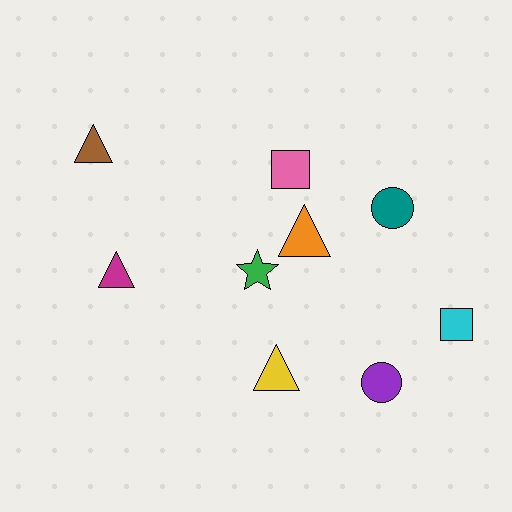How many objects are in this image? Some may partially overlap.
There are 9 objects.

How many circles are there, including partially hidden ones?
There are 2 circles.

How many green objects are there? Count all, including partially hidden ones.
There is 1 green object.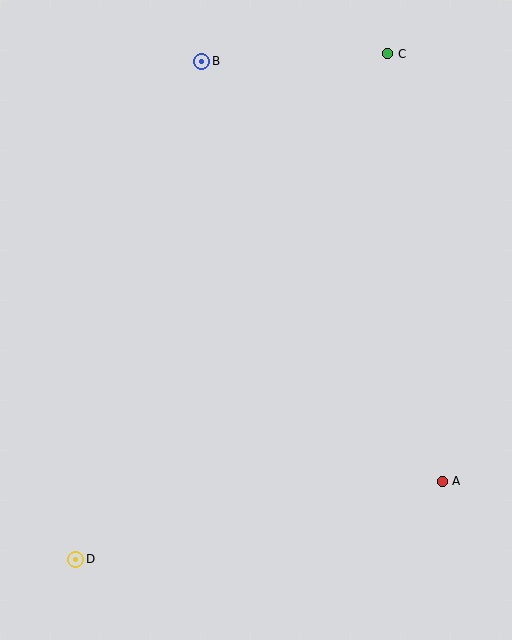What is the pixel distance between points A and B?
The distance between A and B is 484 pixels.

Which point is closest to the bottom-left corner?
Point D is closest to the bottom-left corner.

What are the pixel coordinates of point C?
Point C is at (388, 54).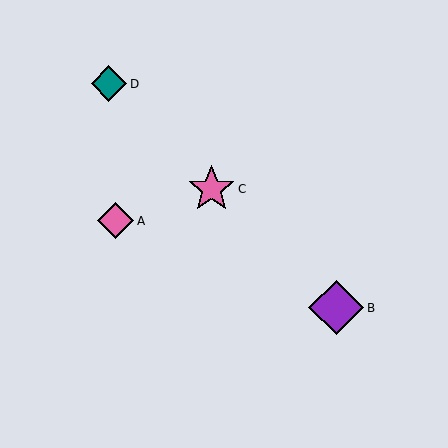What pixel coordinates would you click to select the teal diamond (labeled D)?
Click at (109, 84) to select the teal diamond D.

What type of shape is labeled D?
Shape D is a teal diamond.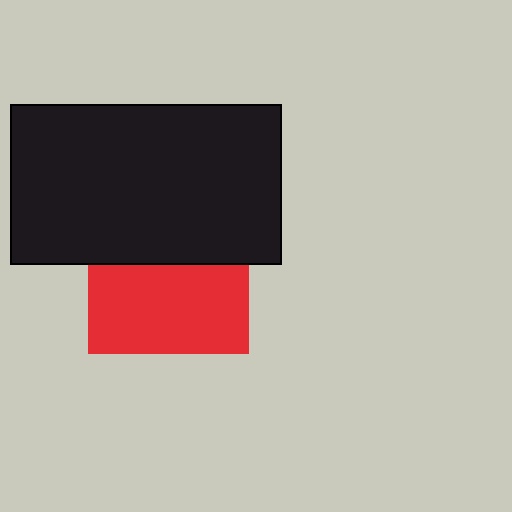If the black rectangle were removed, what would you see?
You would see the complete red square.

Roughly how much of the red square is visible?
About half of it is visible (roughly 55%).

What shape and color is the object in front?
The object in front is a black rectangle.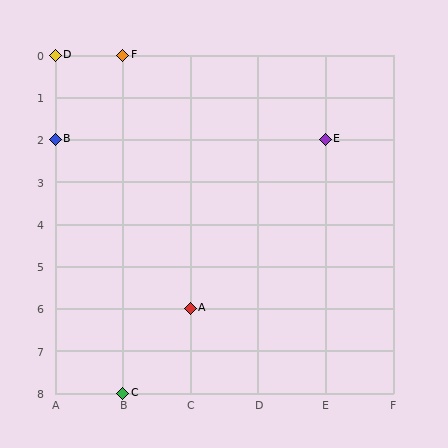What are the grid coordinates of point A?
Point A is at grid coordinates (C, 6).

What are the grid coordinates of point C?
Point C is at grid coordinates (B, 8).